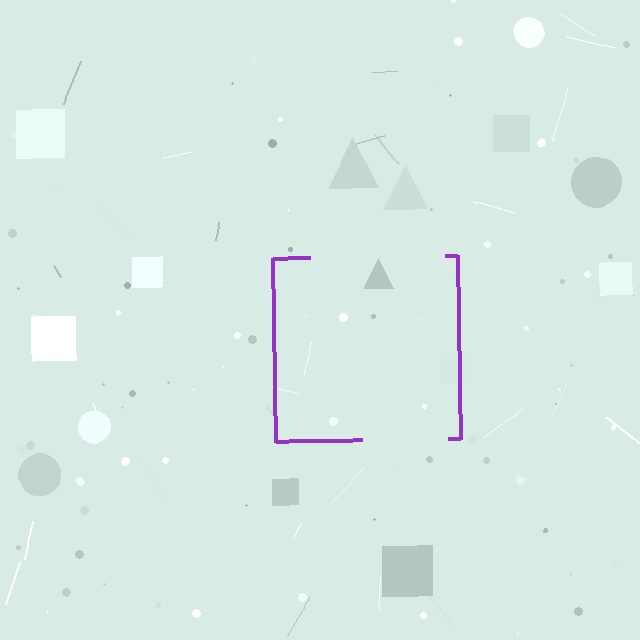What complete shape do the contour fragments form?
The contour fragments form a square.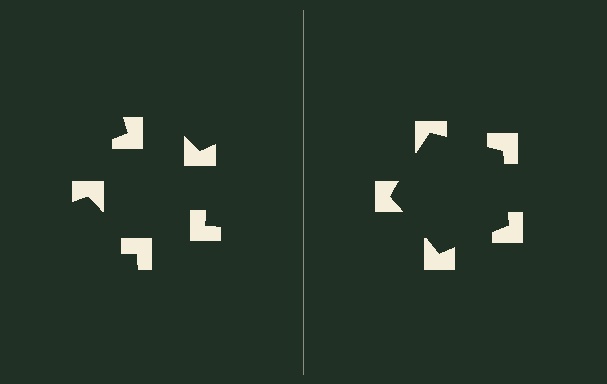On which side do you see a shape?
An illusory pentagon appears on the right side. On the left side the wedge cuts are rotated, so no coherent shape forms.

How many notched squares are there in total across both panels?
10 — 5 on each side.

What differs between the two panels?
The notched squares are positioned identically on both sides; only the wedge orientations differ. On the right they align to a pentagon; on the left they are misaligned.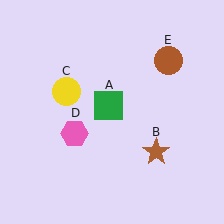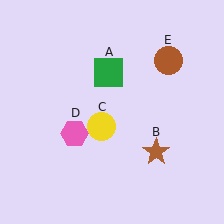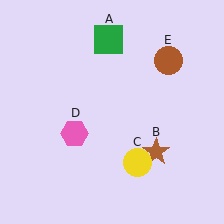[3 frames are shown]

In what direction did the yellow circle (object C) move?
The yellow circle (object C) moved down and to the right.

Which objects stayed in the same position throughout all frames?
Brown star (object B) and pink hexagon (object D) and brown circle (object E) remained stationary.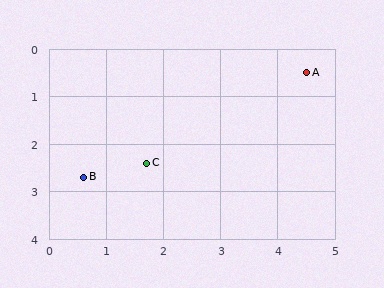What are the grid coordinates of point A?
Point A is at approximately (4.5, 0.5).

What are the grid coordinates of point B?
Point B is at approximately (0.6, 2.7).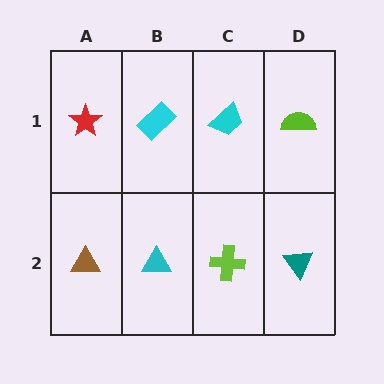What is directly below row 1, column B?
A cyan triangle.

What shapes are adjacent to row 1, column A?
A brown triangle (row 2, column A), a cyan rectangle (row 1, column B).